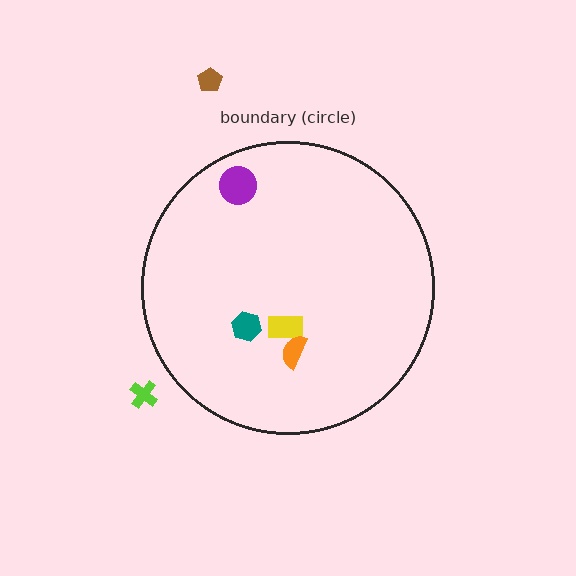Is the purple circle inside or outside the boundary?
Inside.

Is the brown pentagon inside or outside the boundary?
Outside.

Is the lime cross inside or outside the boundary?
Outside.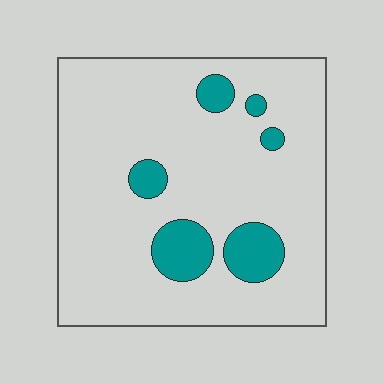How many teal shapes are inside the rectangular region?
6.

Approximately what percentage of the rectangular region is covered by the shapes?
Approximately 15%.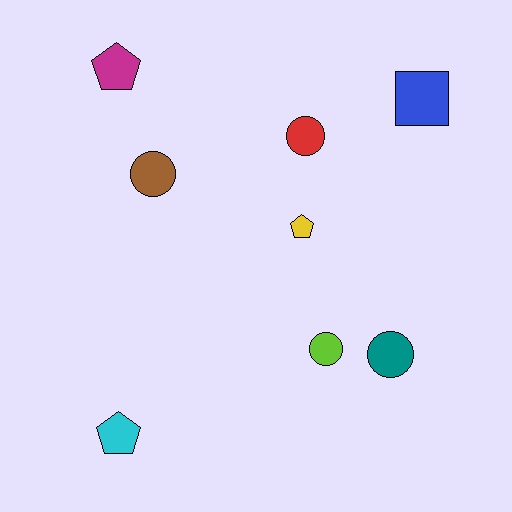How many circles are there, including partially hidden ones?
There are 4 circles.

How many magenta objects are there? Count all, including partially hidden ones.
There is 1 magenta object.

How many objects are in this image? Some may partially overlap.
There are 8 objects.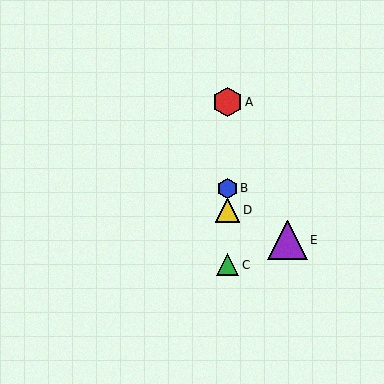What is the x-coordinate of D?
Object D is at x≈227.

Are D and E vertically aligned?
No, D is at x≈227 and E is at x≈288.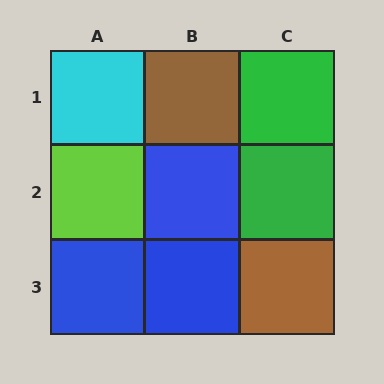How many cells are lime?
1 cell is lime.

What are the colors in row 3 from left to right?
Blue, blue, brown.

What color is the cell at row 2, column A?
Lime.